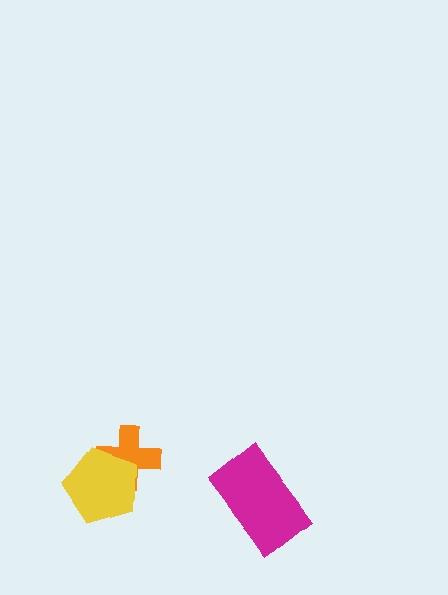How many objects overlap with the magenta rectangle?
0 objects overlap with the magenta rectangle.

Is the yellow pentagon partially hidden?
No, no other shape covers it.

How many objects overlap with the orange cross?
1 object overlaps with the orange cross.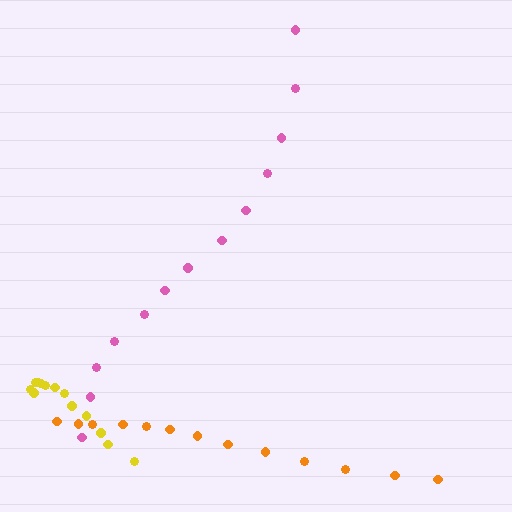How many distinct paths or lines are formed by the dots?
There are 3 distinct paths.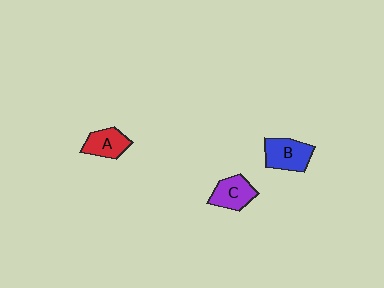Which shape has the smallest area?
Shape A (red).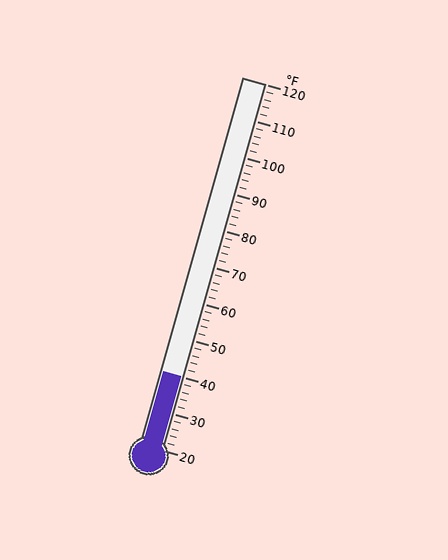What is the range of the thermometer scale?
The thermometer scale ranges from 20°F to 120°F.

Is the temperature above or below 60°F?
The temperature is below 60°F.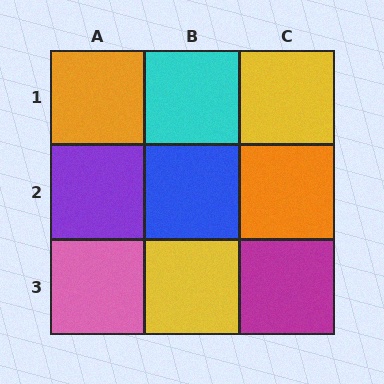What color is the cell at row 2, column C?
Orange.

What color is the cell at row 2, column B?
Blue.